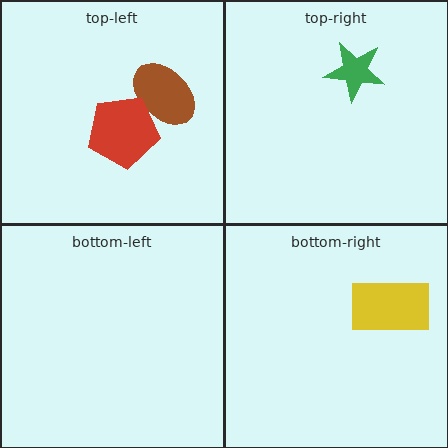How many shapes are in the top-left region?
2.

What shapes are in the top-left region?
The brown ellipse, the red pentagon.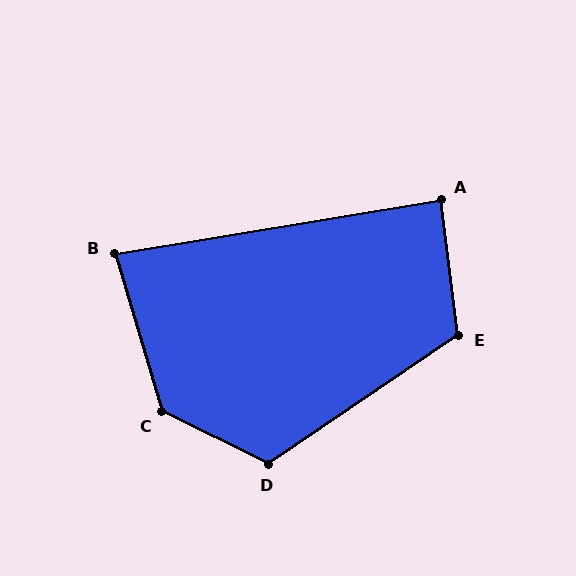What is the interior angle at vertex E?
Approximately 117 degrees (obtuse).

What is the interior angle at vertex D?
Approximately 120 degrees (obtuse).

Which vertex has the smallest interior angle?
B, at approximately 83 degrees.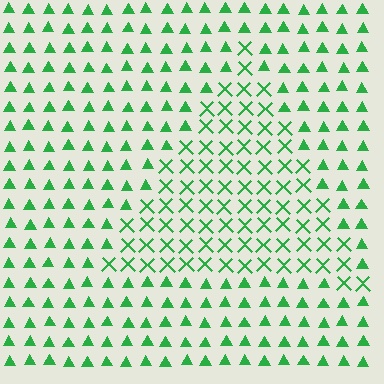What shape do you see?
I see a triangle.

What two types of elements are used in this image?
The image uses X marks inside the triangle region and triangles outside it.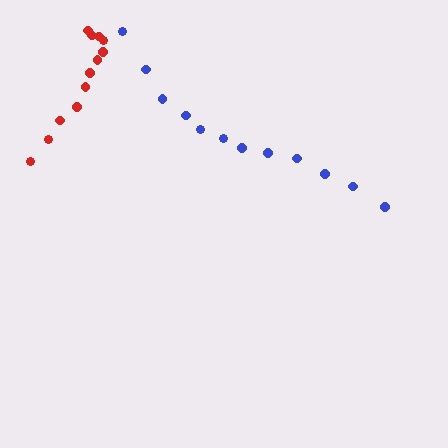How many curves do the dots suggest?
There are 2 distinct paths.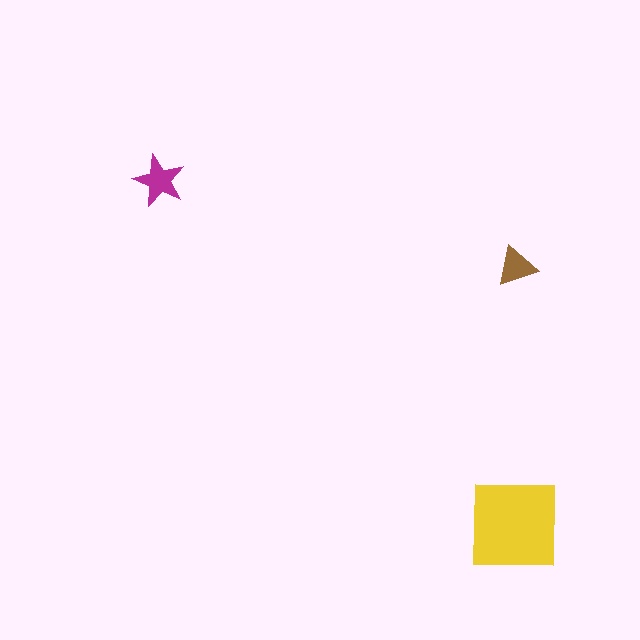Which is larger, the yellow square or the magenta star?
The yellow square.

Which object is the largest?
The yellow square.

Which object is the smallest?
The brown triangle.